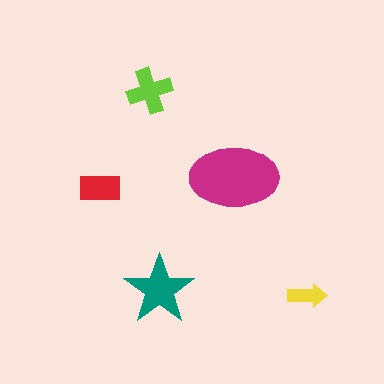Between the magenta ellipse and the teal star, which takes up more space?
The magenta ellipse.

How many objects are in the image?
There are 5 objects in the image.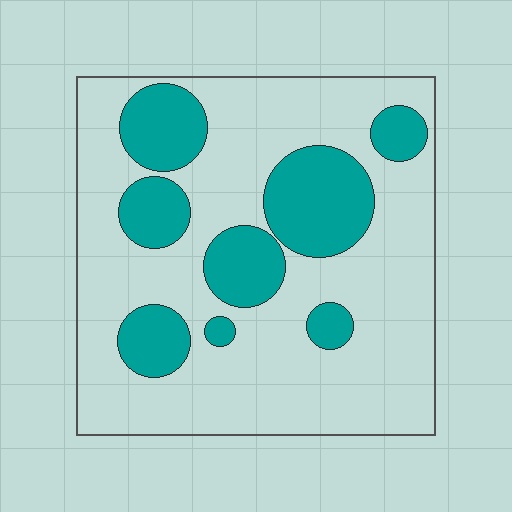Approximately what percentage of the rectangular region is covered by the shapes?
Approximately 25%.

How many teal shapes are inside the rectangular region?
8.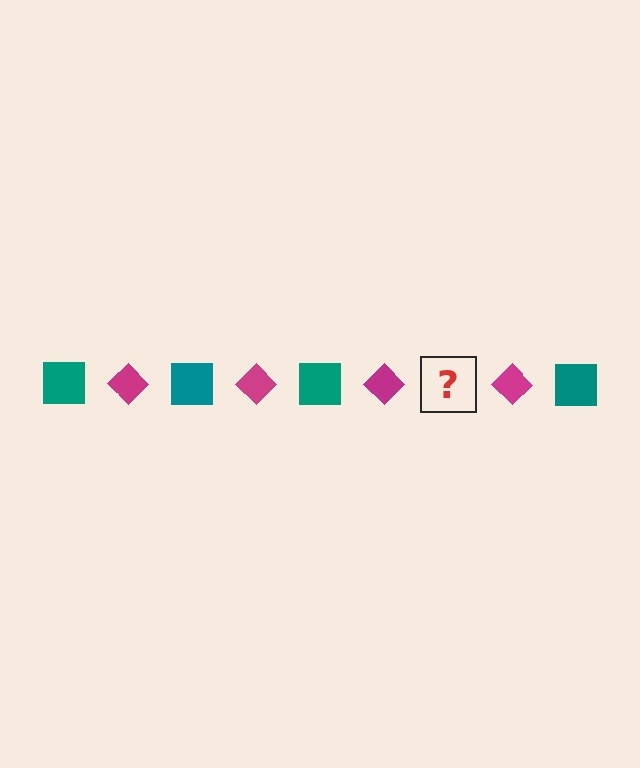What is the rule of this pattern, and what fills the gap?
The rule is that the pattern alternates between teal square and magenta diamond. The gap should be filled with a teal square.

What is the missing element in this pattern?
The missing element is a teal square.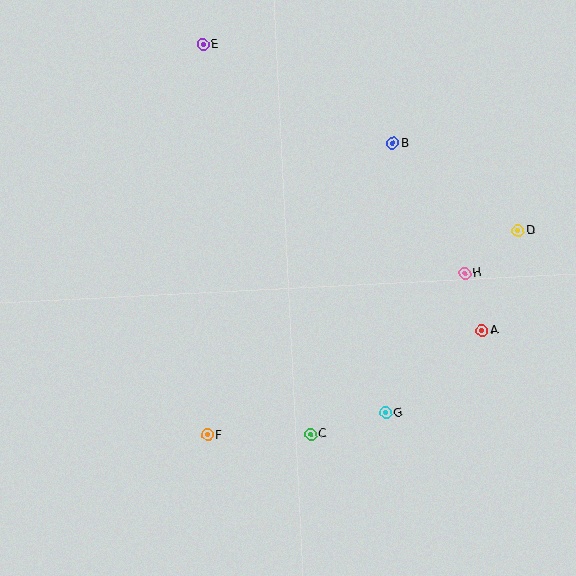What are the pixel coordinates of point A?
Point A is at (482, 331).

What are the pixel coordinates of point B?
Point B is at (393, 143).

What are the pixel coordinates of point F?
Point F is at (208, 435).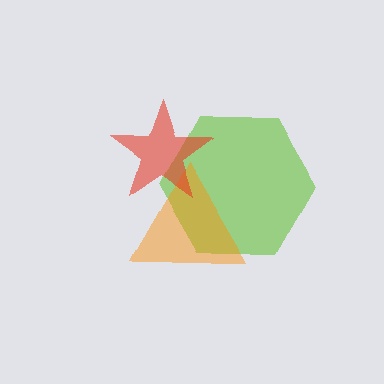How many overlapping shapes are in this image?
There are 3 overlapping shapes in the image.